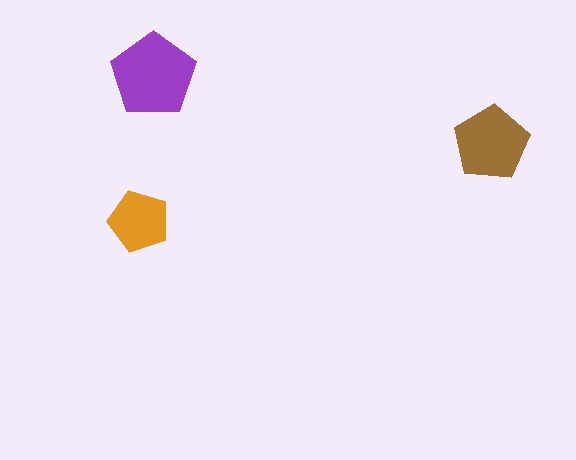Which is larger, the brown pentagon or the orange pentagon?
The brown one.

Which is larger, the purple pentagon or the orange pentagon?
The purple one.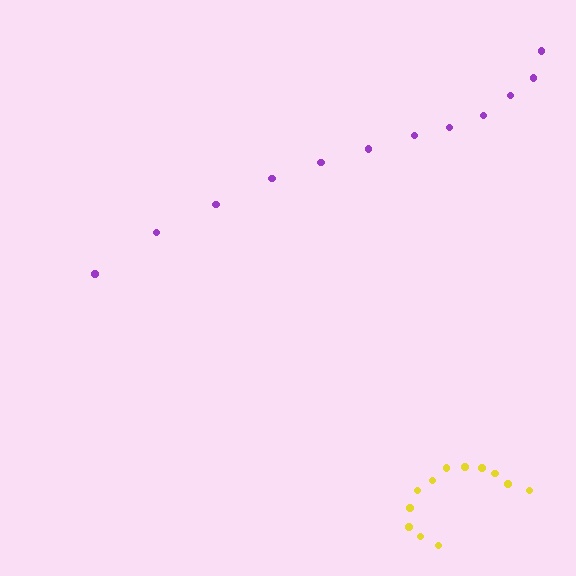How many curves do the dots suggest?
There are 2 distinct paths.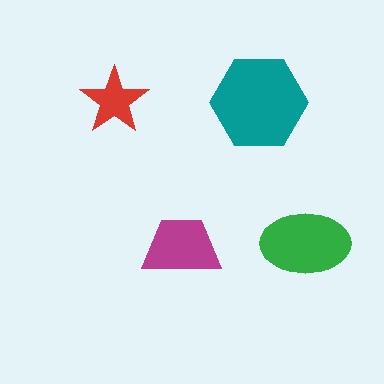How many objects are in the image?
There are 4 objects in the image.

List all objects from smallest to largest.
The red star, the magenta trapezoid, the green ellipse, the teal hexagon.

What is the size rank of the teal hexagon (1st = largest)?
1st.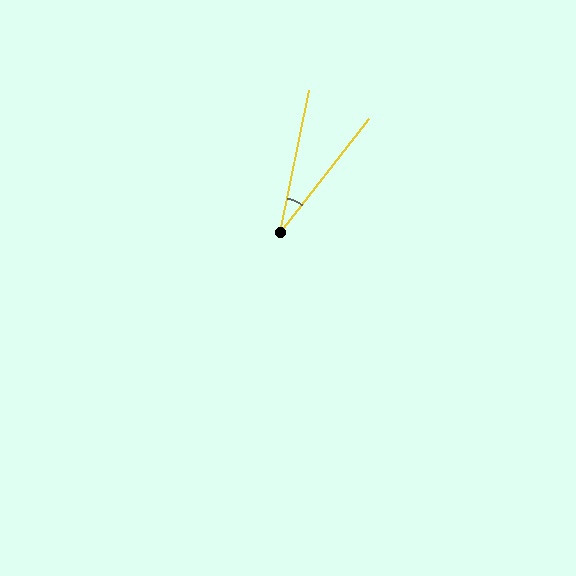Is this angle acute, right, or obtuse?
It is acute.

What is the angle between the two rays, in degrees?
Approximately 26 degrees.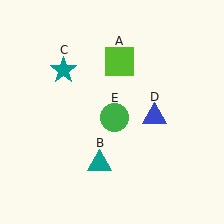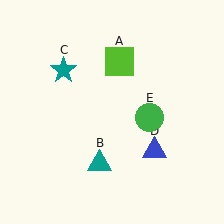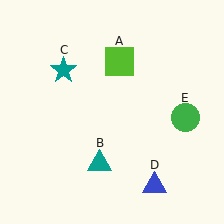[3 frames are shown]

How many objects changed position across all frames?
2 objects changed position: blue triangle (object D), green circle (object E).